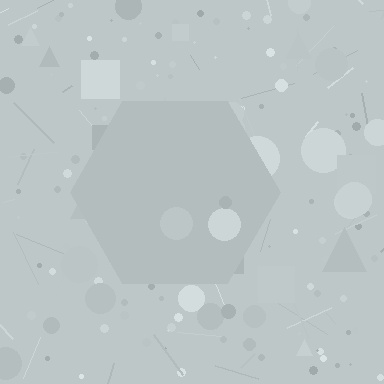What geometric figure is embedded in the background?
A hexagon is embedded in the background.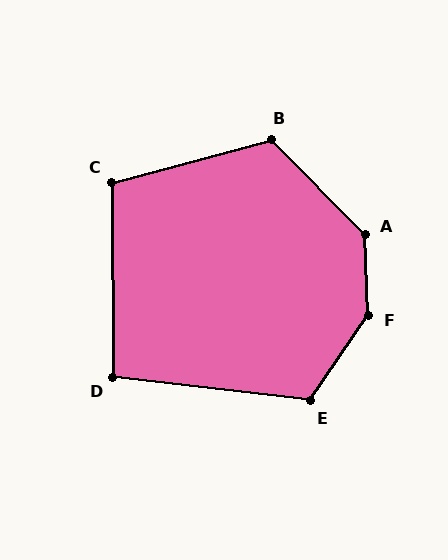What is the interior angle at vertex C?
Approximately 105 degrees (obtuse).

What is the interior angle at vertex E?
Approximately 118 degrees (obtuse).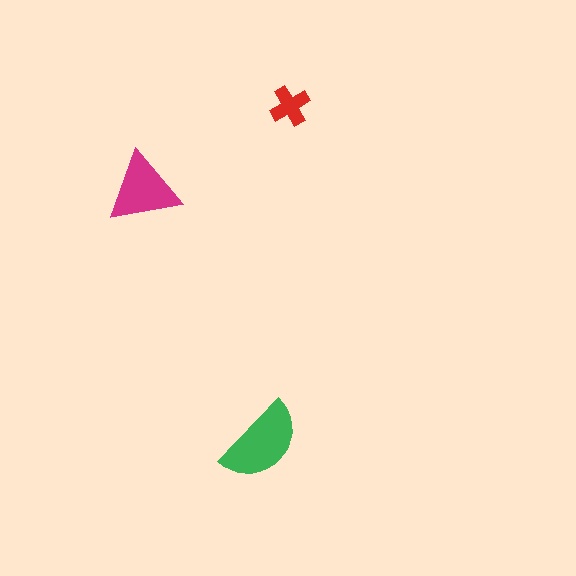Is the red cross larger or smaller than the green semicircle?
Smaller.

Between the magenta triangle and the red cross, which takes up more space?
The magenta triangle.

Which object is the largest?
The green semicircle.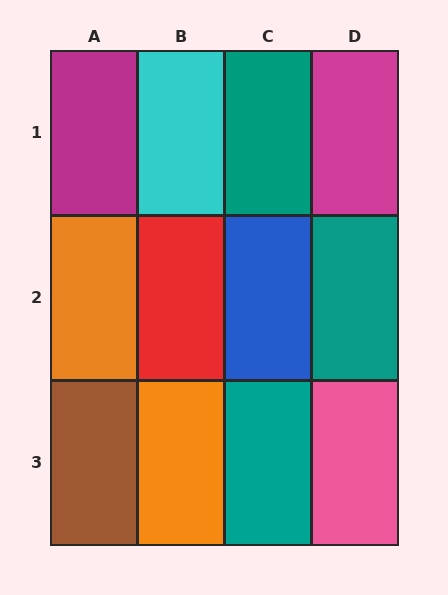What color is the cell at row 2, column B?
Red.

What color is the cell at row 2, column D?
Teal.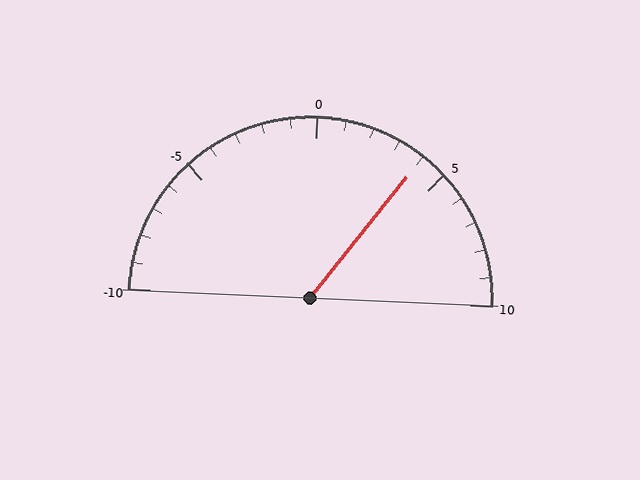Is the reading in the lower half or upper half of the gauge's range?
The reading is in the upper half of the range (-10 to 10).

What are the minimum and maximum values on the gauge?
The gauge ranges from -10 to 10.